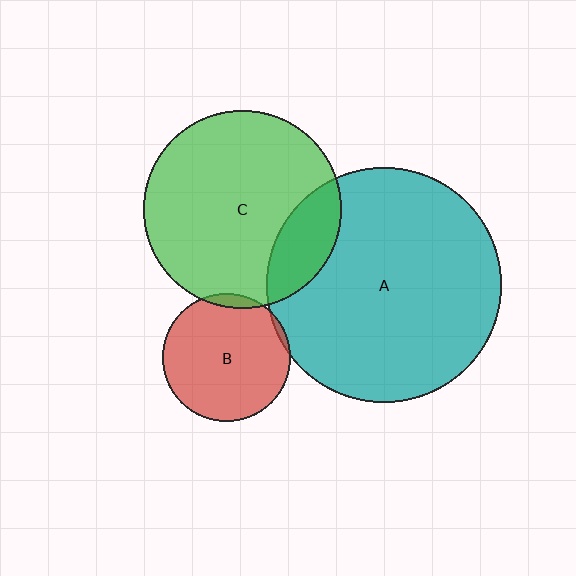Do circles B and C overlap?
Yes.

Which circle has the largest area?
Circle A (teal).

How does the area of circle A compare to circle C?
Approximately 1.4 times.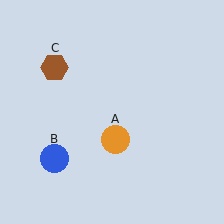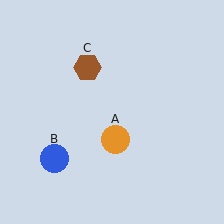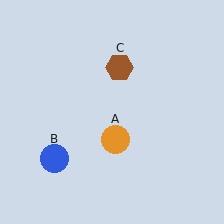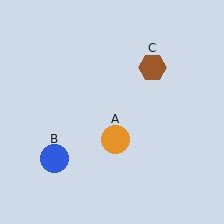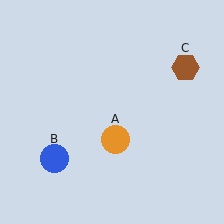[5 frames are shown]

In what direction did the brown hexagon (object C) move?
The brown hexagon (object C) moved right.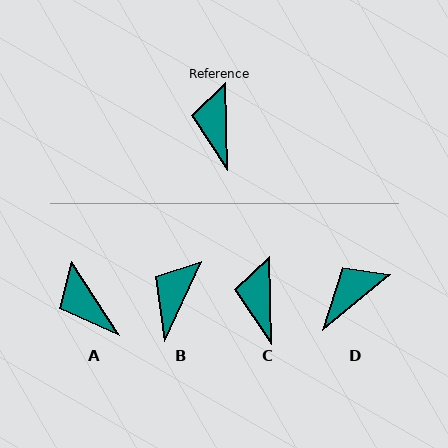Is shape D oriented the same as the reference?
No, it is off by about 52 degrees.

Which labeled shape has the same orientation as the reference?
C.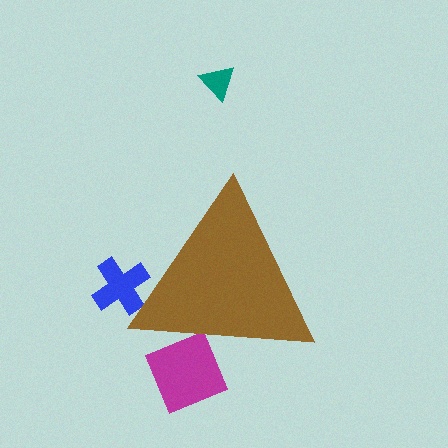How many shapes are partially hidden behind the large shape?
2 shapes are partially hidden.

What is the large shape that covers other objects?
A brown triangle.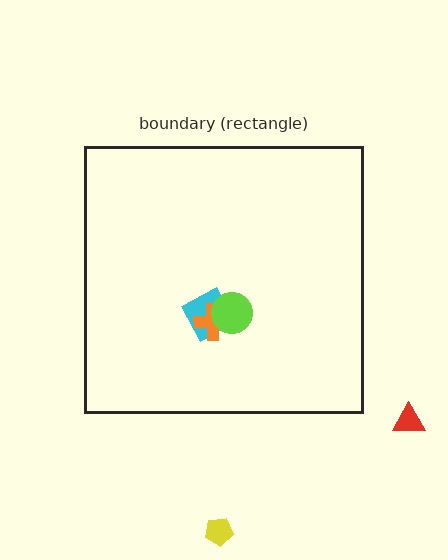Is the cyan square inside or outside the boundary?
Inside.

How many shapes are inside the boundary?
3 inside, 2 outside.